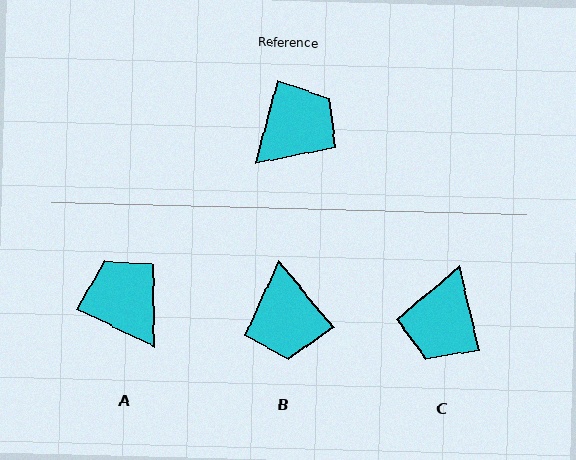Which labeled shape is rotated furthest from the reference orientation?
C, about 152 degrees away.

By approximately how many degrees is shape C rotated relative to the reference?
Approximately 152 degrees clockwise.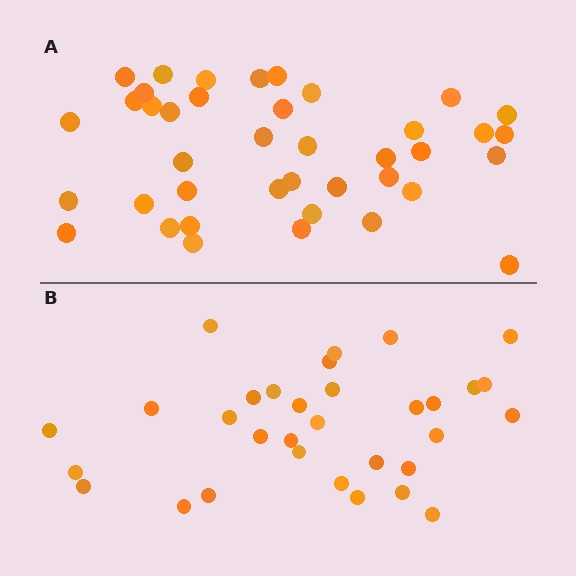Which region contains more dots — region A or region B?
Region A (the top region) has more dots.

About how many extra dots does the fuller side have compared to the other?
Region A has roughly 8 or so more dots than region B.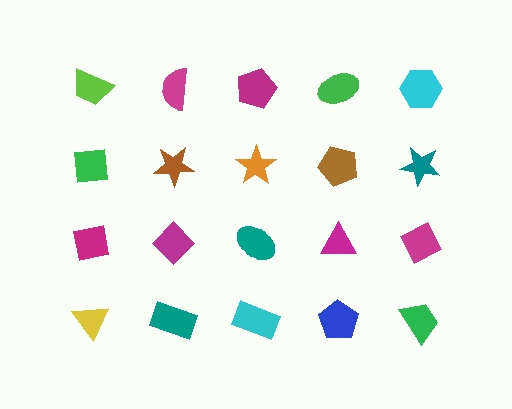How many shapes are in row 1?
5 shapes.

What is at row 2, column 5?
A teal star.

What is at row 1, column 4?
A green ellipse.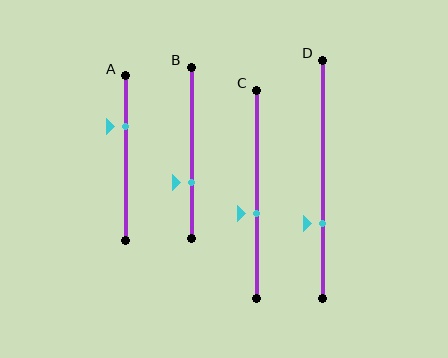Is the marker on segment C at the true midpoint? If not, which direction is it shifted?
No, the marker on segment C is shifted downward by about 9% of the segment length.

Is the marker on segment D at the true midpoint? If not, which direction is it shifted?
No, the marker on segment D is shifted downward by about 19% of the segment length.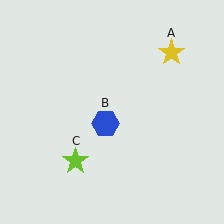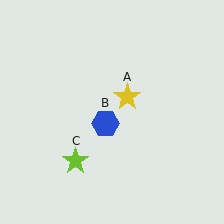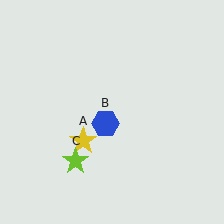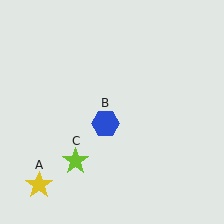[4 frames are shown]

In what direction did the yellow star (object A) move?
The yellow star (object A) moved down and to the left.